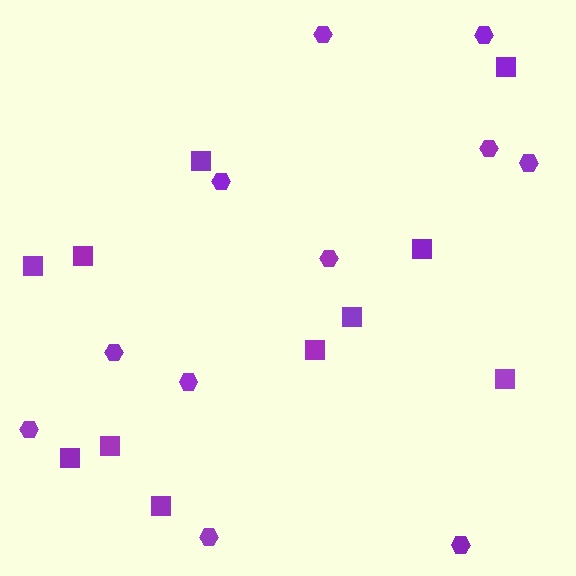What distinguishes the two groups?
There are 2 groups: one group of squares (11) and one group of hexagons (11).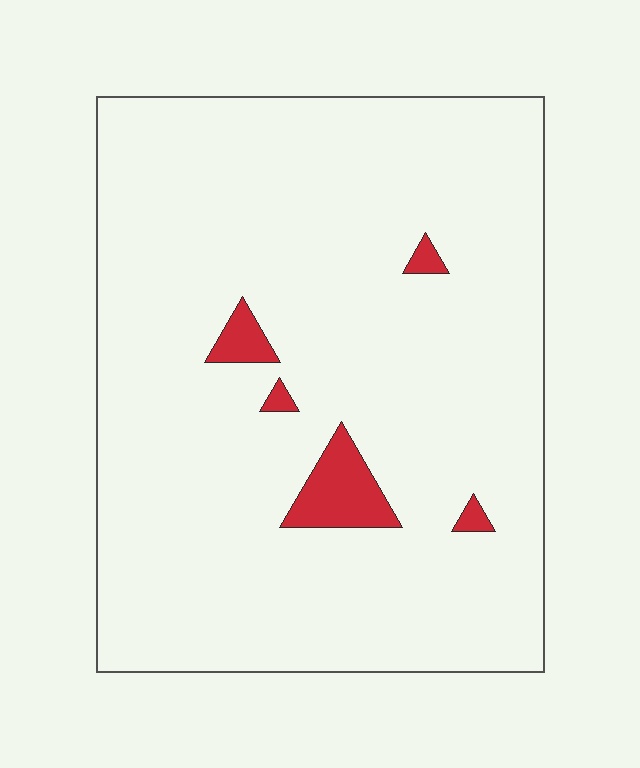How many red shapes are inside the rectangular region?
5.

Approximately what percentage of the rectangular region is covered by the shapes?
Approximately 5%.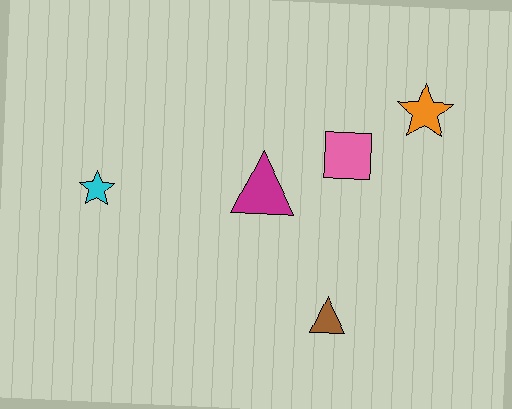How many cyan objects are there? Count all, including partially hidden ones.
There is 1 cyan object.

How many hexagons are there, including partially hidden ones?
There are no hexagons.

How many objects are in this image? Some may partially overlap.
There are 5 objects.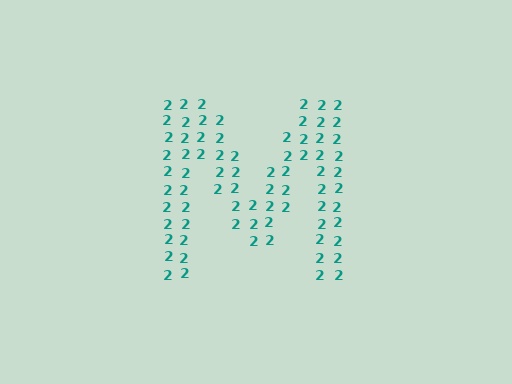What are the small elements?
The small elements are digit 2's.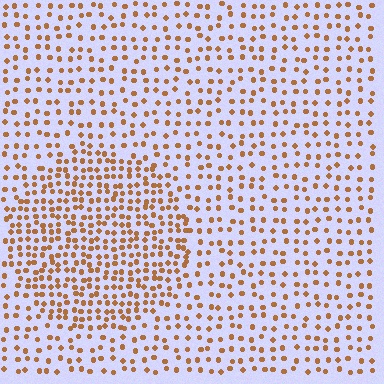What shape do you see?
I see a circle.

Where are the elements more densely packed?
The elements are more densely packed inside the circle boundary.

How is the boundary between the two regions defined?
The boundary is defined by a change in element density (approximately 1.9x ratio). All elements are the same color, size, and shape.